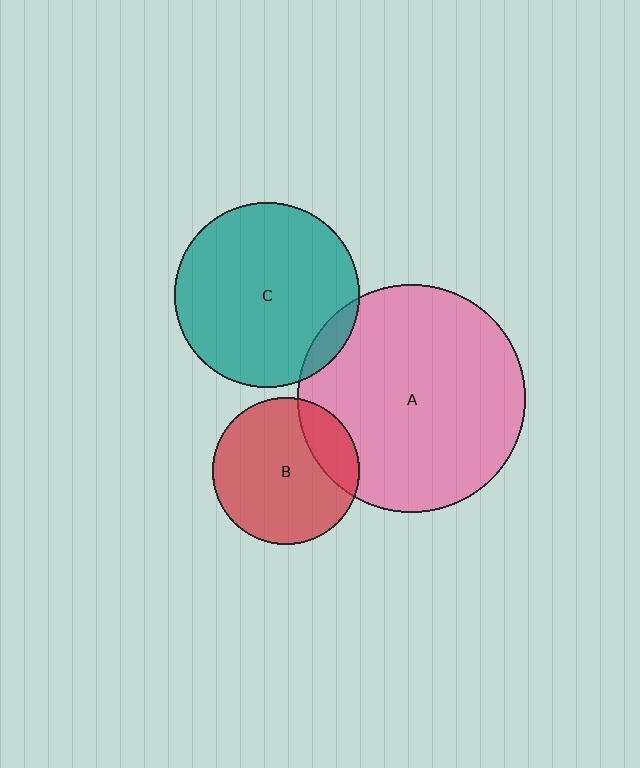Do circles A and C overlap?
Yes.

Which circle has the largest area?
Circle A (pink).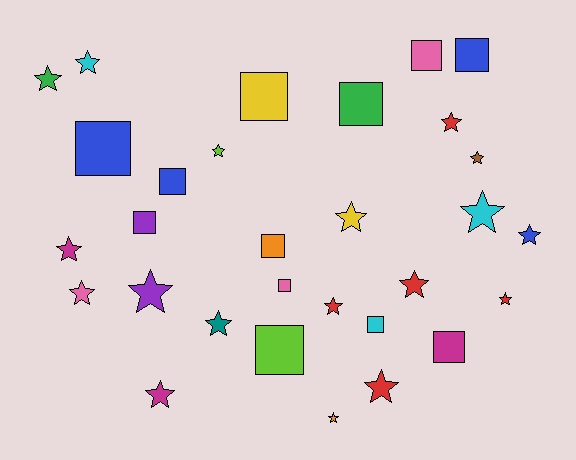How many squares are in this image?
There are 12 squares.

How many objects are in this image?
There are 30 objects.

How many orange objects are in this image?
There are 2 orange objects.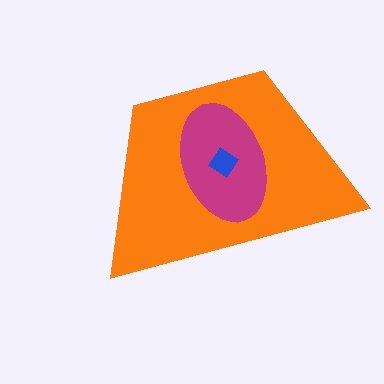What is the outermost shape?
The orange trapezoid.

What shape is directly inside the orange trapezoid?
The magenta ellipse.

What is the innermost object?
The blue diamond.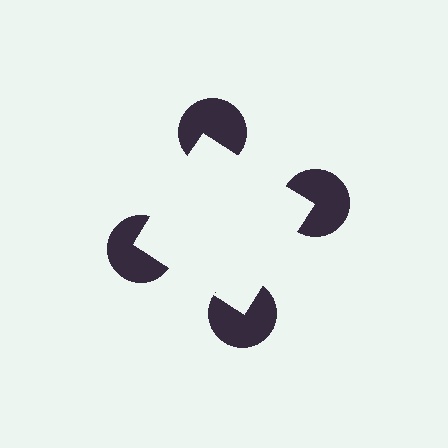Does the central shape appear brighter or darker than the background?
It typically appears slightly brighter than the background, even though no actual brightness change is drawn.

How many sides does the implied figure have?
4 sides.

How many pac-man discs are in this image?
There are 4 — one at each vertex of the illusory square.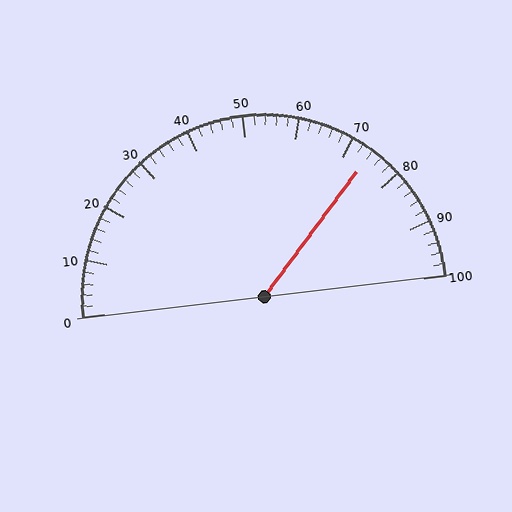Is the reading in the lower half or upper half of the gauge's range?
The reading is in the upper half of the range (0 to 100).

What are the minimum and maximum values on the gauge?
The gauge ranges from 0 to 100.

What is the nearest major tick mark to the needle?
The nearest major tick mark is 70.